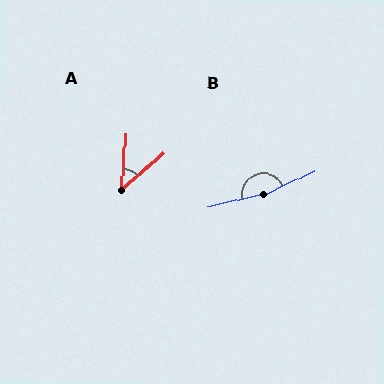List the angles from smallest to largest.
A (45°), B (168°).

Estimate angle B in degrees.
Approximately 168 degrees.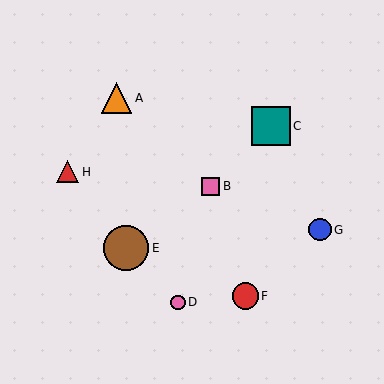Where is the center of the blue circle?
The center of the blue circle is at (320, 230).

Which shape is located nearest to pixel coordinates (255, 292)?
The red circle (labeled F) at (245, 296) is nearest to that location.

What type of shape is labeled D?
Shape D is a pink circle.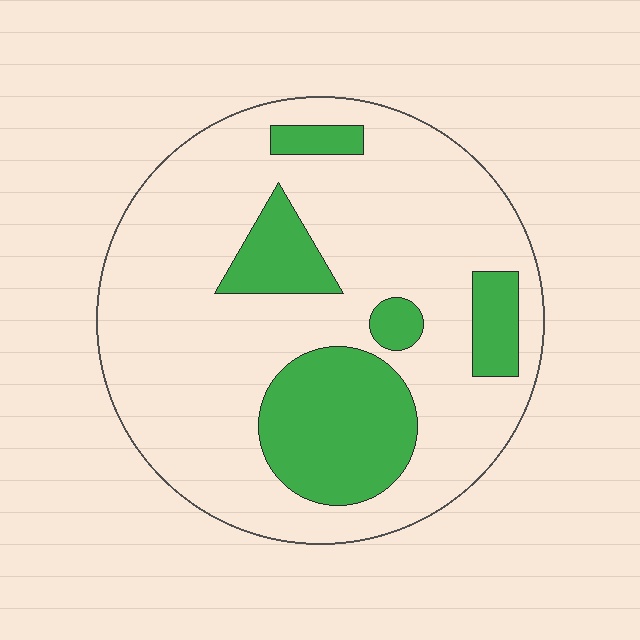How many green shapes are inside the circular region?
5.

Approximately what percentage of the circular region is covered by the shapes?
Approximately 25%.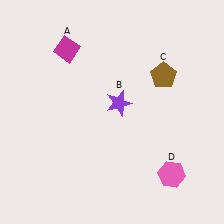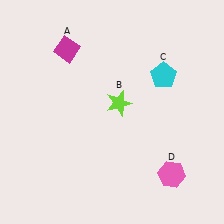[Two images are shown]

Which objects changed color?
B changed from purple to lime. C changed from brown to cyan.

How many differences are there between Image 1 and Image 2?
There are 2 differences between the two images.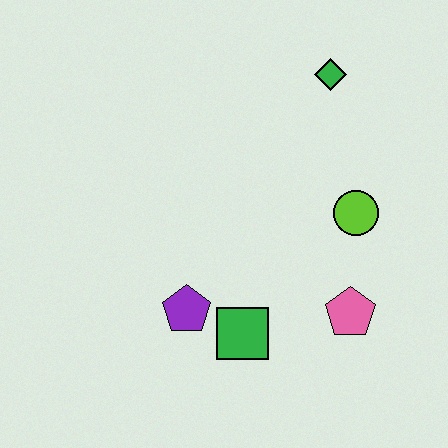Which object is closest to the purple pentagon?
The green square is closest to the purple pentagon.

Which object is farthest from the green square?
The green diamond is farthest from the green square.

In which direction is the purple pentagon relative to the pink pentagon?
The purple pentagon is to the left of the pink pentagon.